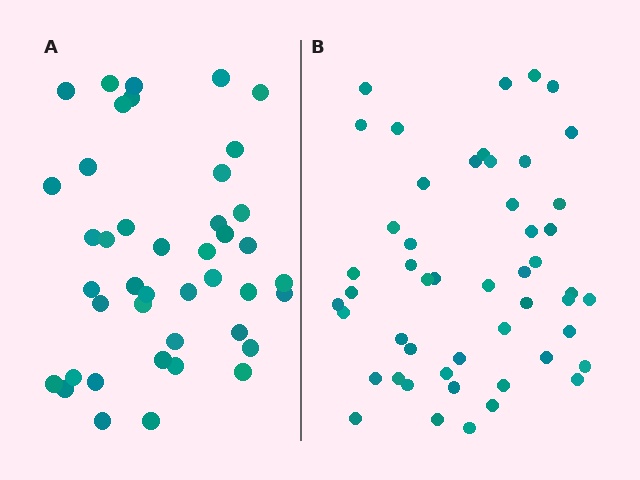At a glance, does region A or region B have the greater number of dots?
Region B (the right region) has more dots.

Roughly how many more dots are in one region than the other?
Region B has roughly 8 or so more dots than region A.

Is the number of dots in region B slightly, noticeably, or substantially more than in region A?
Region B has only slightly more — the two regions are fairly close. The ratio is roughly 1.2 to 1.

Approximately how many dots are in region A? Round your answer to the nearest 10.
About 40 dots. (The exact count is 42, which rounds to 40.)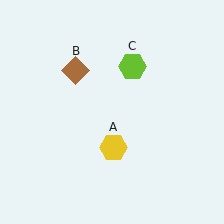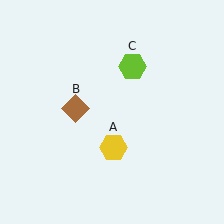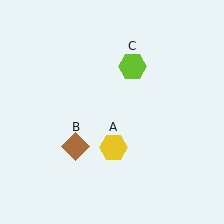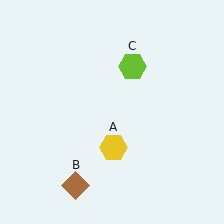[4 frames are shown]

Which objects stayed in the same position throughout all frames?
Yellow hexagon (object A) and lime hexagon (object C) remained stationary.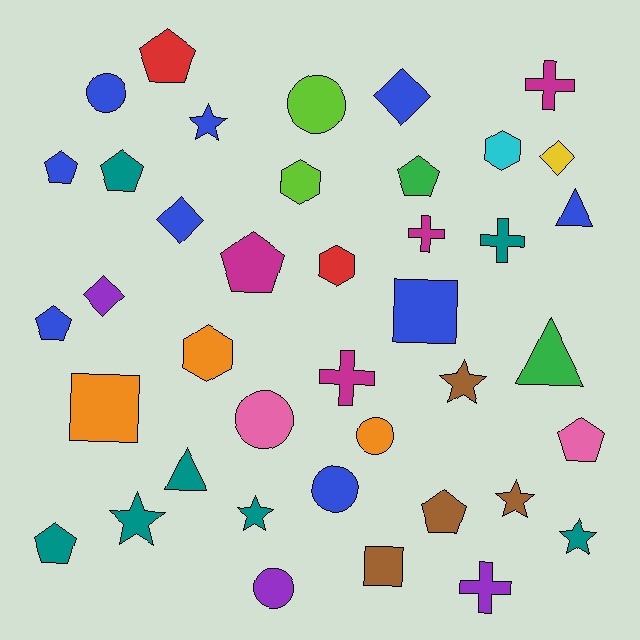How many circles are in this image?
There are 6 circles.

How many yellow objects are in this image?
There is 1 yellow object.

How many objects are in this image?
There are 40 objects.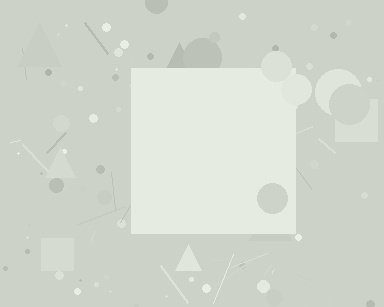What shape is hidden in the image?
A square is hidden in the image.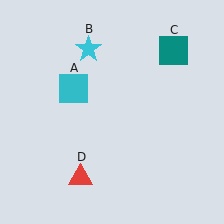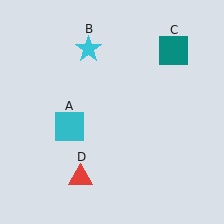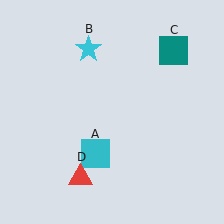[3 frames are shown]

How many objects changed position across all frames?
1 object changed position: cyan square (object A).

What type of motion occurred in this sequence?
The cyan square (object A) rotated counterclockwise around the center of the scene.